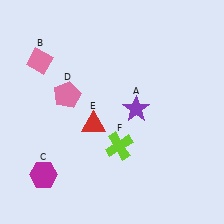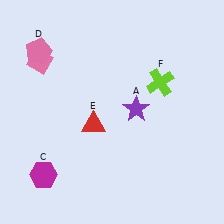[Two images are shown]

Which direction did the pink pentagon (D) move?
The pink pentagon (D) moved up.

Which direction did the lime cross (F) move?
The lime cross (F) moved up.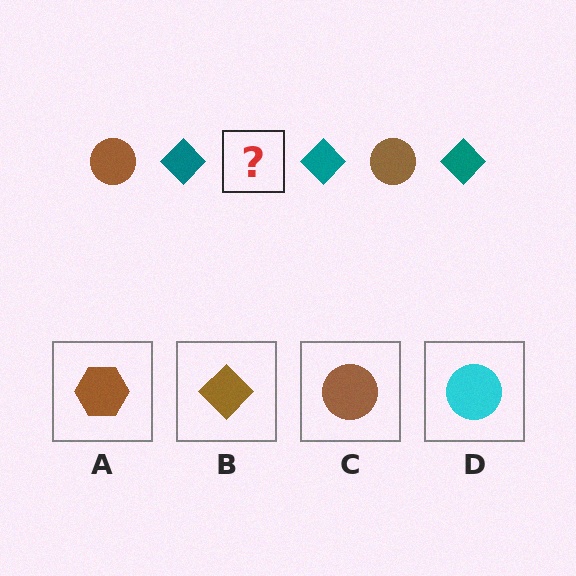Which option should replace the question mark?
Option C.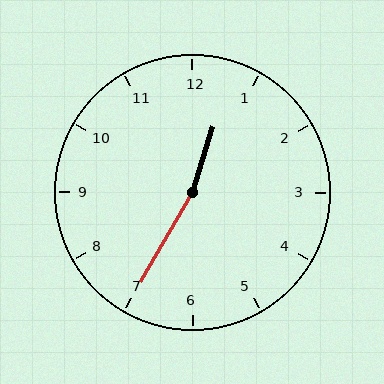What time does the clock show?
12:35.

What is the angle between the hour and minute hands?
Approximately 168 degrees.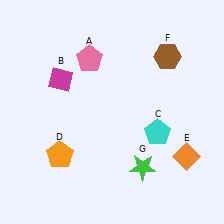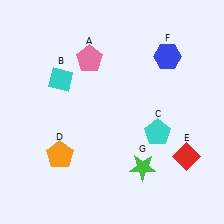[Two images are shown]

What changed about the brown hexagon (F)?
In Image 1, F is brown. In Image 2, it changed to blue.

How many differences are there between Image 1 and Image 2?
There are 3 differences between the two images.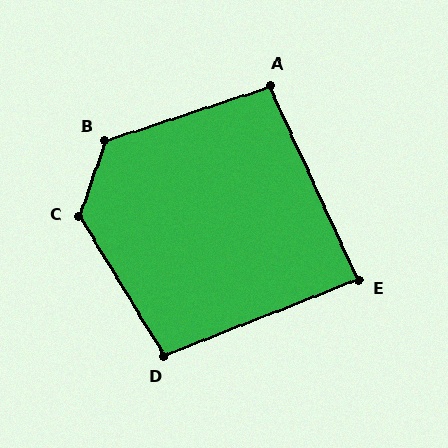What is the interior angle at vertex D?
Approximately 100 degrees (obtuse).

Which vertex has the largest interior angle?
C, at approximately 130 degrees.